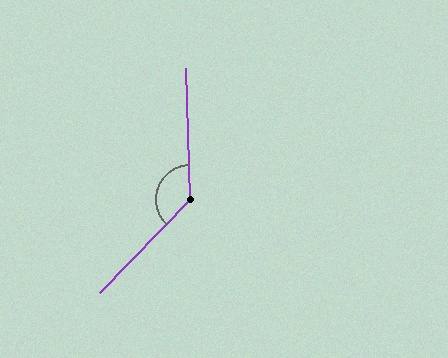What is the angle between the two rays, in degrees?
Approximately 134 degrees.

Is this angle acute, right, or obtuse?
It is obtuse.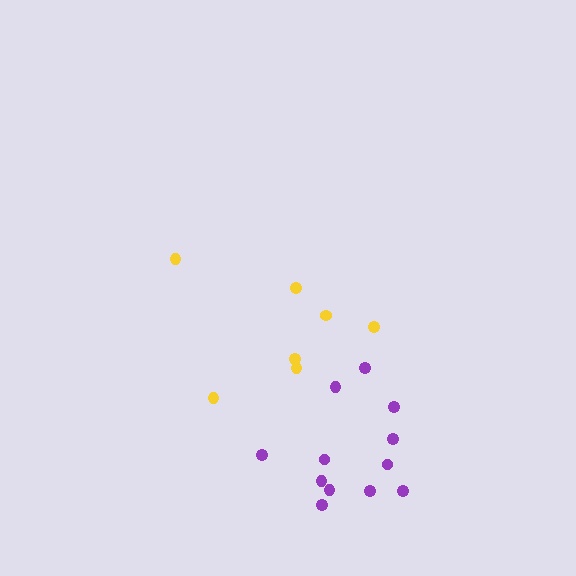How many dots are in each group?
Group 1: 7 dots, Group 2: 12 dots (19 total).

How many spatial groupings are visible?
There are 2 spatial groupings.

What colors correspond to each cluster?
The clusters are colored: yellow, purple.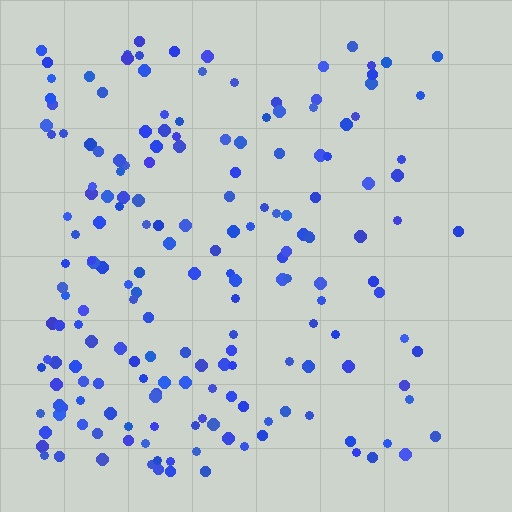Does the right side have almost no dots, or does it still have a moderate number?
Still a moderate number, just noticeably fewer than the left.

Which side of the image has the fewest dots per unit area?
The right.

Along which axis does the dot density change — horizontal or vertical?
Horizontal.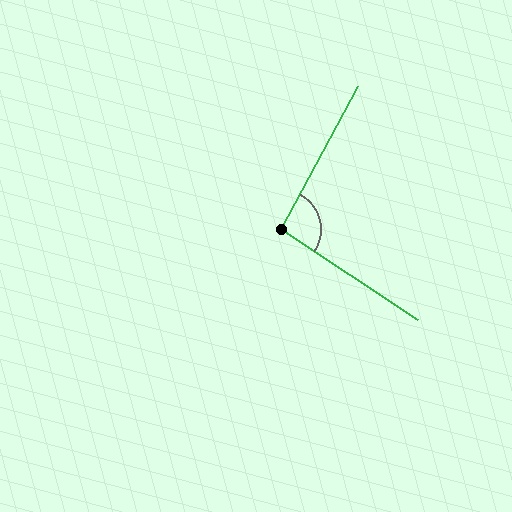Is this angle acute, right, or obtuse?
It is obtuse.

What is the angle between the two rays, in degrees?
Approximately 95 degrees.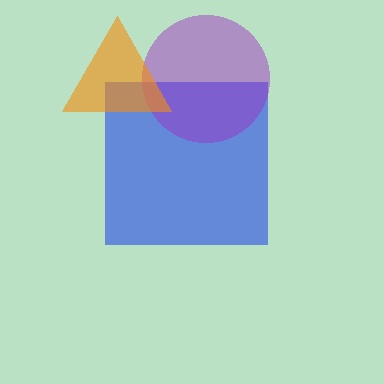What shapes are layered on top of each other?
The layered shapes are: a blue square, a purple circle, an orange triangle.